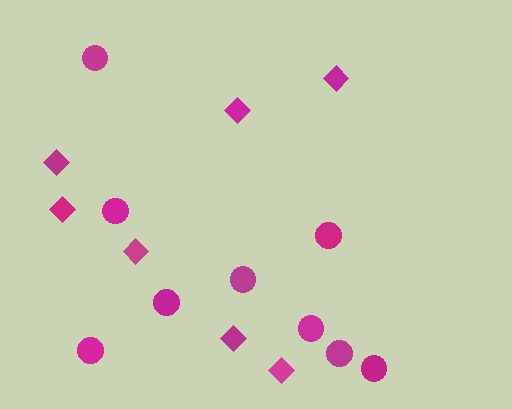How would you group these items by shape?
There are 2 groups: one group of diamonds (7) and one group of circles (9).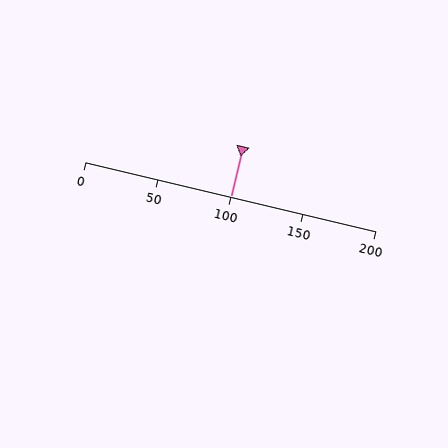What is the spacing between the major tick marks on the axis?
The major ticks are spaced 50 apart.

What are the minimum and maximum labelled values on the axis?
The axis runs from 0 to 200.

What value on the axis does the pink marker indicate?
The marker indicates approximately 100.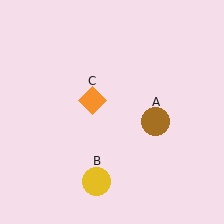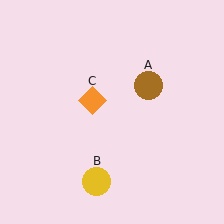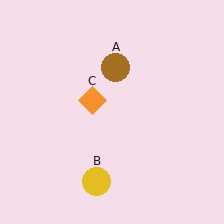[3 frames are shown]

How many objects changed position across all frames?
1 object changed position: brown circle (object A).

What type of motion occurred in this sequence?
The brown circle (object A) rotated counterclockwise around the center of the scene.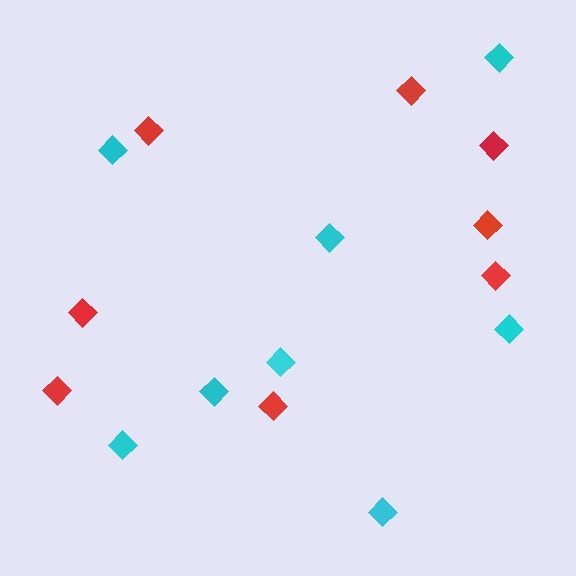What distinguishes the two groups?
There are 2 groups: one group of red diamonds (8) and one group of cyan diamonds (8).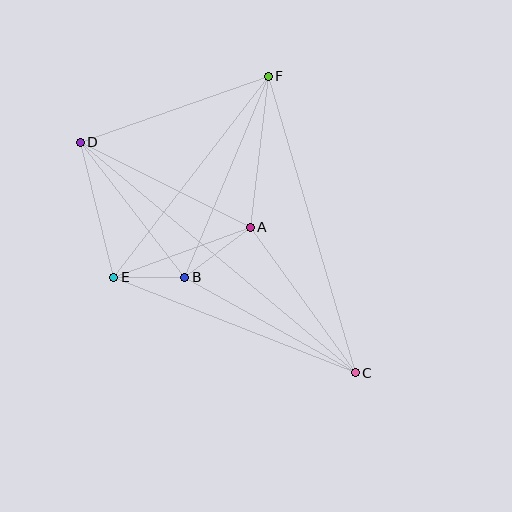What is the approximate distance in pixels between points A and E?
The distance between A and E is approximately 145 pixels.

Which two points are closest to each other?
Points B and E are closest to each other.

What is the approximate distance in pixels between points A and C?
The distance between A and C is approximately 179 pixels.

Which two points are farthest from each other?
Points C and D are farthest from each other.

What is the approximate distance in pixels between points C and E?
The distance between C and E is approximately 260 pixels.